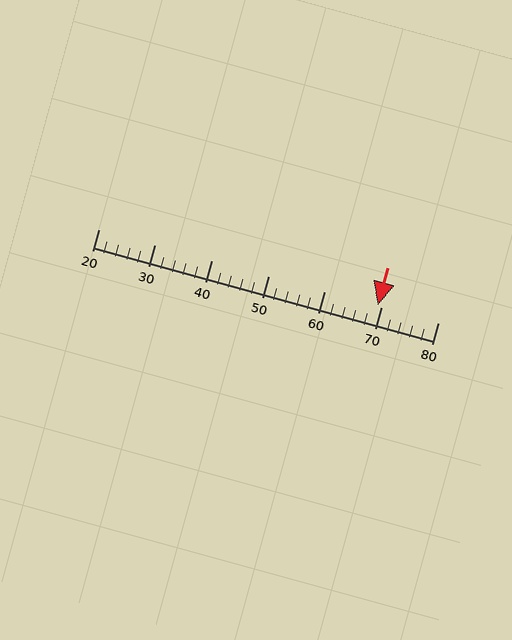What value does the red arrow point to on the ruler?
The red arrow points to approximately 69.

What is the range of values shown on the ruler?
The ruler shows values from 20 to 80.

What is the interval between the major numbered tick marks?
The major tick marks are spaced 10 units apart.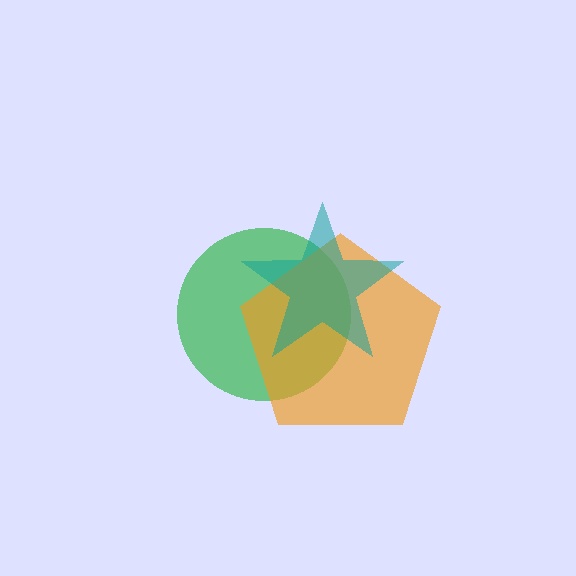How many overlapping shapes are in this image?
There are 3 overlapping shapes in the image.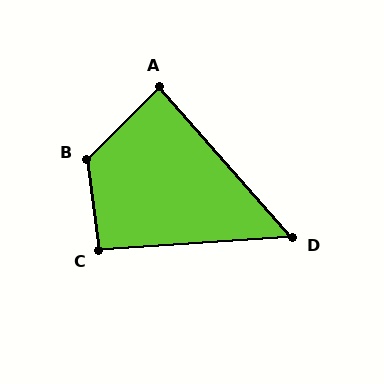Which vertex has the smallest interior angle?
D, at approximately 52 degrees.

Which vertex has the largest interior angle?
B, at approximately 128 degrees.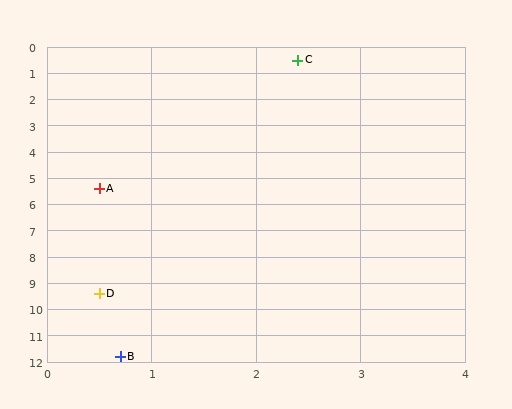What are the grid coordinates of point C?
Point C is at approximately (2.4, 0.5).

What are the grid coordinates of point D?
Point D is at approximately (0.5, 9.4).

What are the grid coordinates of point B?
Point B is at approximately (0.7, 11.8).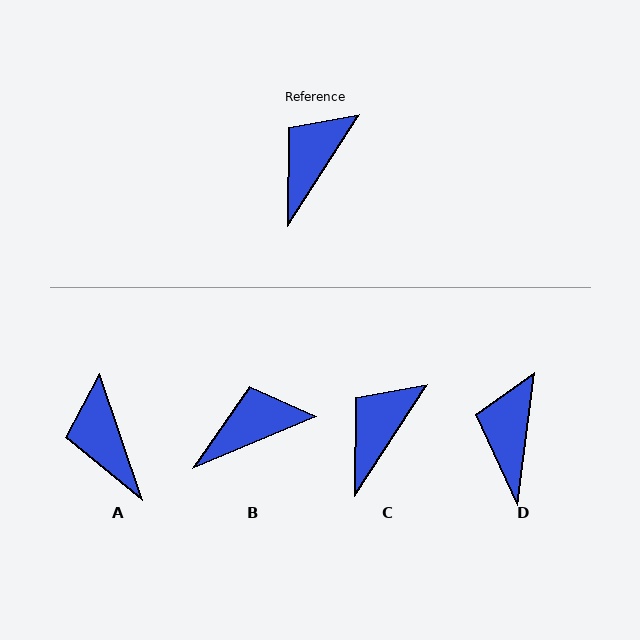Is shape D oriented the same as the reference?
No, it is off by about 26 degrees.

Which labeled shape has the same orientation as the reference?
C.